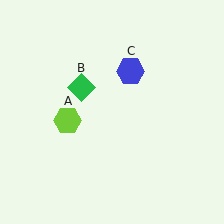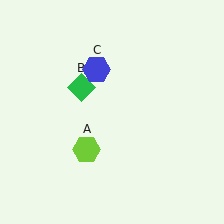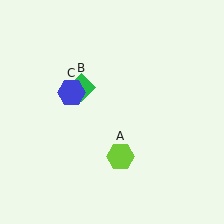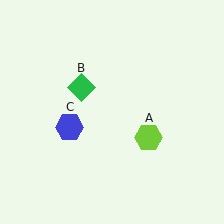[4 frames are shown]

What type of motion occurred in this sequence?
The lime hexagon (object A), blue hexagon (object C) rotated counterclockwise around the center of the scene.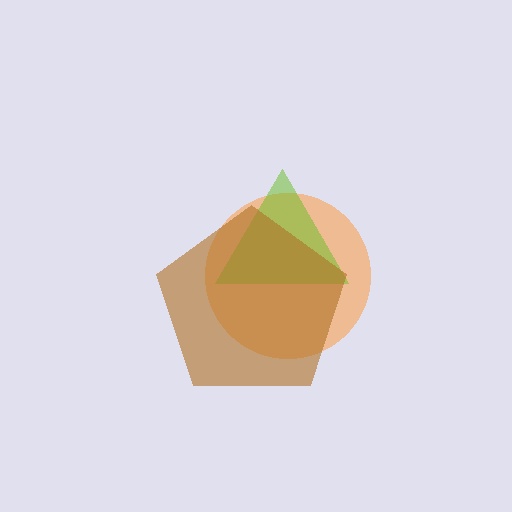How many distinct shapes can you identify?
There are 3 distinct shapes: an orange circle, a lime triangle, a brown pentagon.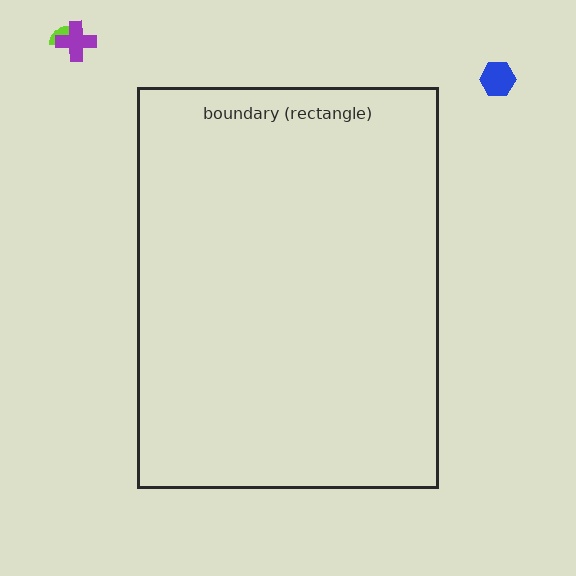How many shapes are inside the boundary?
0 inside, 3 outside.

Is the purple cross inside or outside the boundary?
Outside.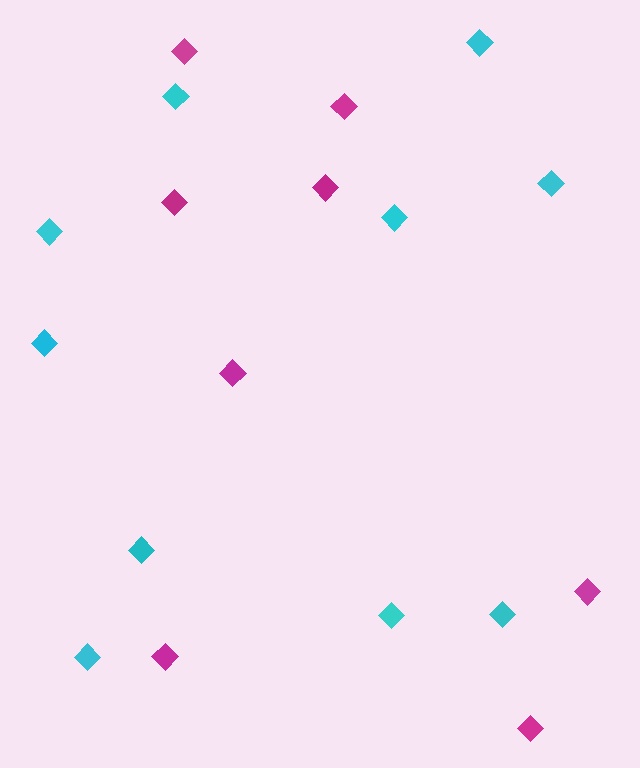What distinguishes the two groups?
There are 2 groups: one group of magenta diamonds (8) and one group of cyan diamonds (10).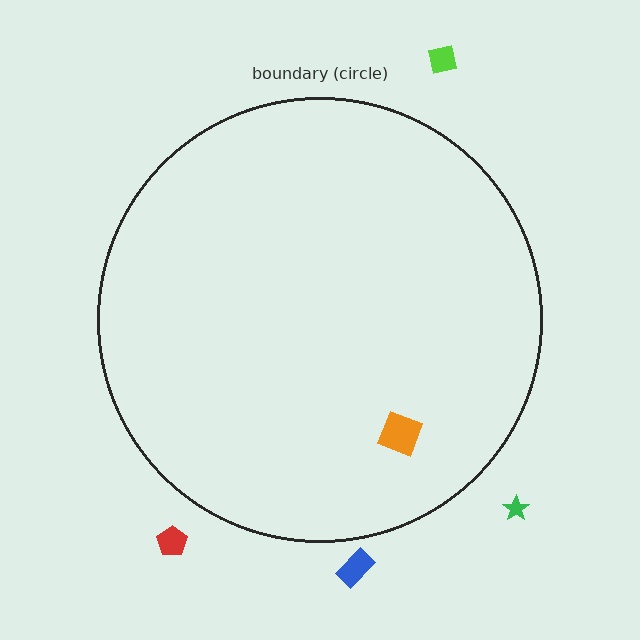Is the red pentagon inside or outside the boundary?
Outside.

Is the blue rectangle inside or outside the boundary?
Outside.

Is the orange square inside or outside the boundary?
Inside.